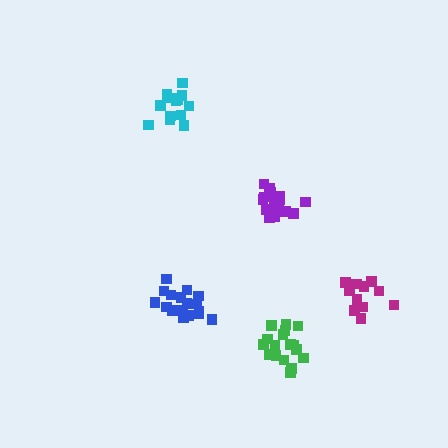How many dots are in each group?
Group 1: 17 dots, Group 2: 13 dots, Group 3: 17 dots, Group 4: 12 dots, Group 5: 18 dots (77 total).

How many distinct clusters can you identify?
There are 5 distinct clusters.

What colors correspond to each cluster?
The clusters are colored: purple, cyan, blue, magenta, green.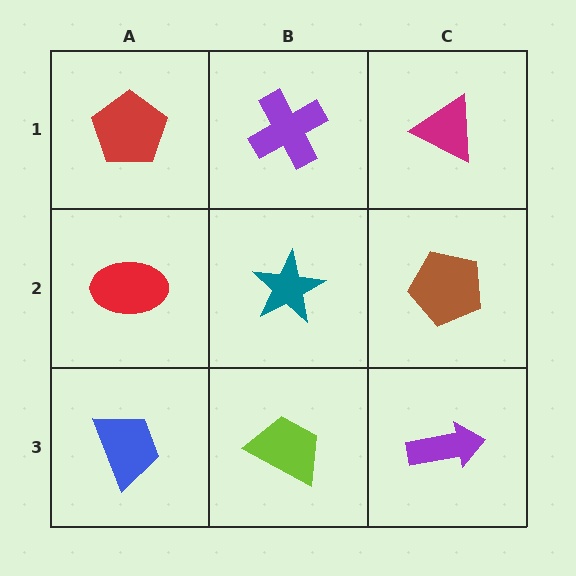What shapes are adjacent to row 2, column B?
A purple cross (row 1, column B), a lime trapezoid (row 3, column B), a red ellipse (row 2, column A), a brown pentagon (row 2, column C).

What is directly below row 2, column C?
A purple arrow.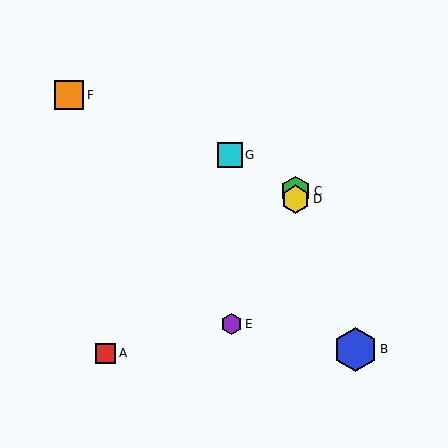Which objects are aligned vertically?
Objects C, D are aligned vertically.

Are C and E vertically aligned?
No, C is at x≈296 and E is at x≈232.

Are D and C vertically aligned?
Yes, both are at x≈296.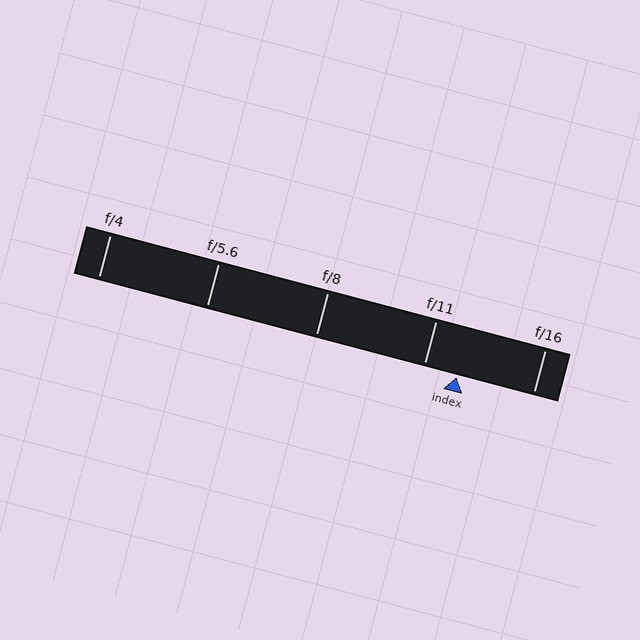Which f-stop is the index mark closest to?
The index mark is closest to f/11.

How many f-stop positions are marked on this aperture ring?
There are 5 f-stop positions marked.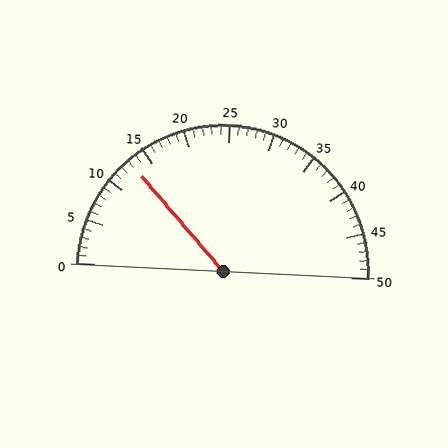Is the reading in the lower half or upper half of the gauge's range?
The reading is in the lower half of the range (0 to 50).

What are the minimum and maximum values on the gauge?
The gauge ranges from 0 to 50.